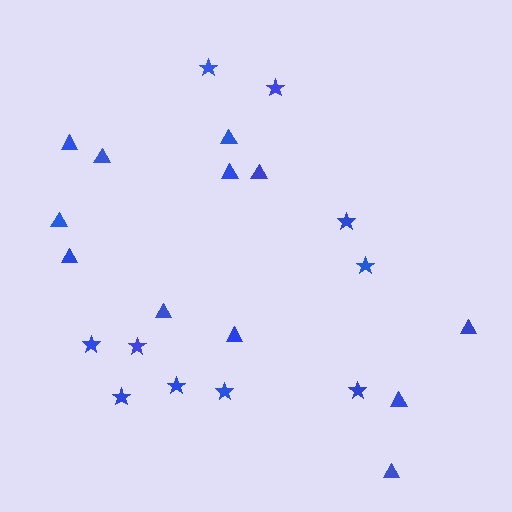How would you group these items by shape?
There are 2 groups: one group of stars (10) and one group of triangles (12).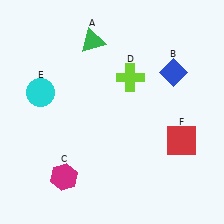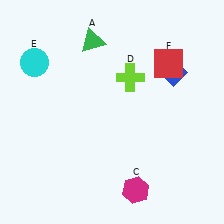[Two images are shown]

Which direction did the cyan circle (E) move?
The cyan circle (E) moved up.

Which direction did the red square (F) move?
The red square (F) moved up.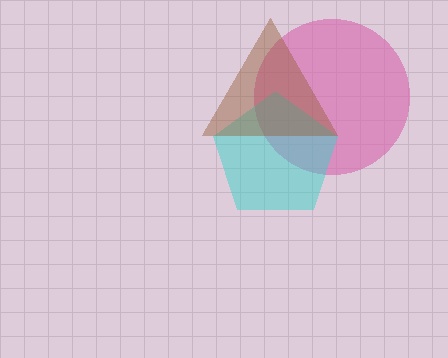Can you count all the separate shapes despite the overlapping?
Yes, there are 3 separate shapes.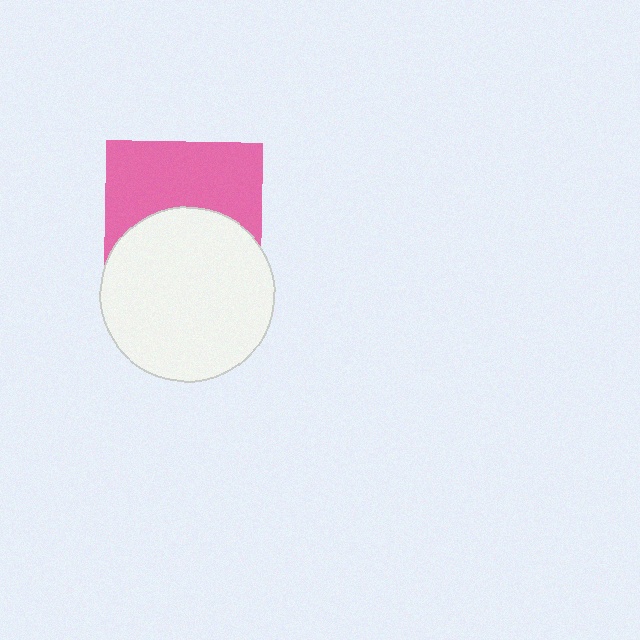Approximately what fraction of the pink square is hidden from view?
Roughly 50% of the pink square is hidden behind the white circle.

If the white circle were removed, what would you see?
You would see the complete pink square.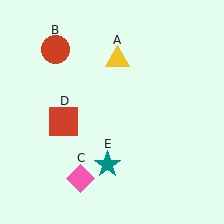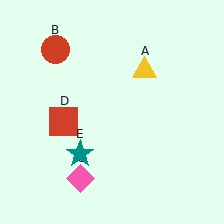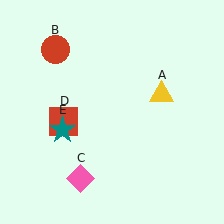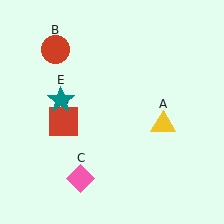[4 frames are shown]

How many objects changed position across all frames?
2 objects changed position: yellow triangle (object A), teal star (object E).